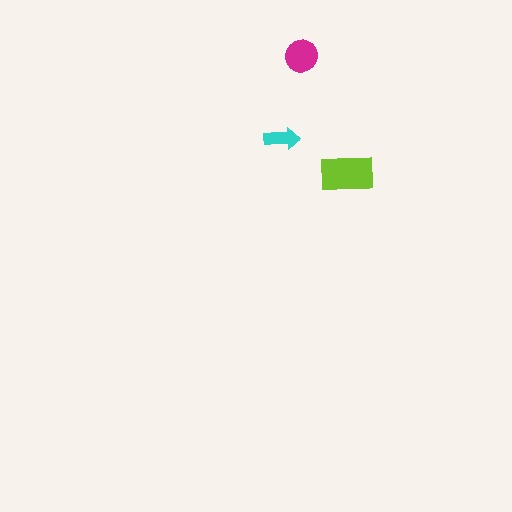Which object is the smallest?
The cyan arrow.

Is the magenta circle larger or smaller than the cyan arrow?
Larger.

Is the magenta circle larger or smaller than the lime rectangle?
Smaller.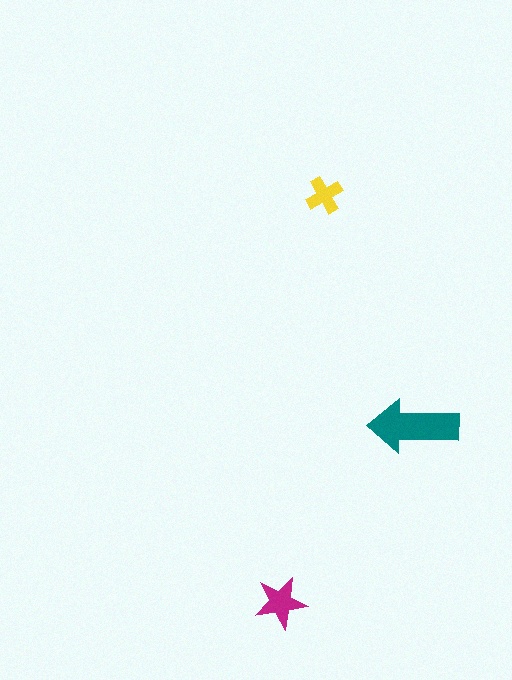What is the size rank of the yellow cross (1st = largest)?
3rd.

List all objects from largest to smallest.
The teal arrow, the magenta star, the yellow cross.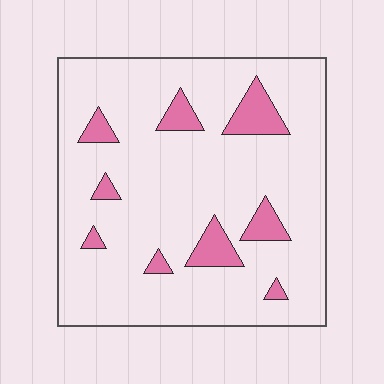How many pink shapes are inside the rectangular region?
9.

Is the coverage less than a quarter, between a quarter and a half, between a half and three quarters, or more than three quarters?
Less than a quarter.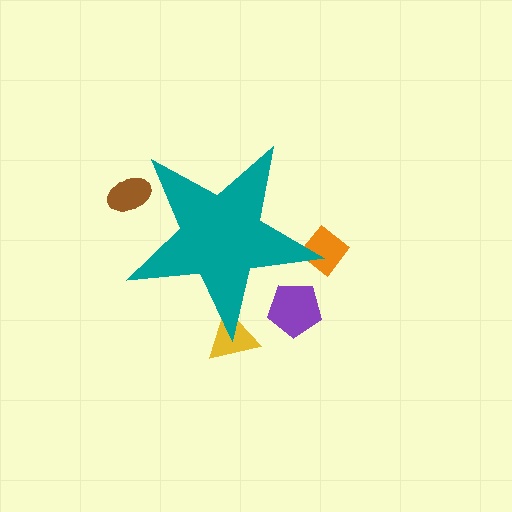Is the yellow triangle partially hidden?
Yes, the yellow triangle is partially hidden behind the teal star.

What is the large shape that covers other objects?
A teal star.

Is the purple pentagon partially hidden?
Yes, the purple pentagon is partially hidden behind the teal star.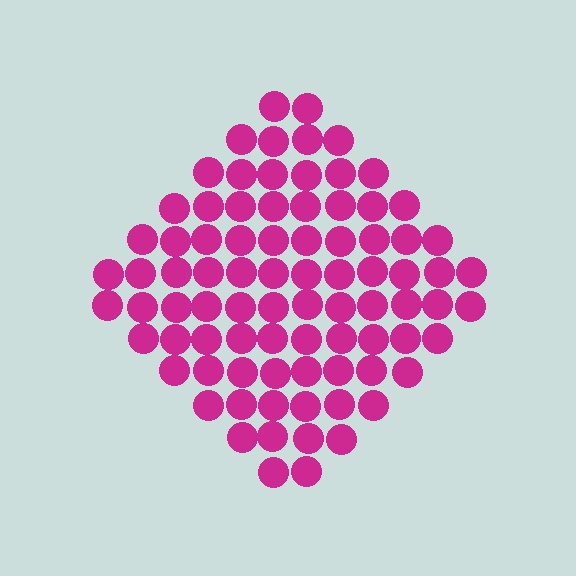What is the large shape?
The large shape is a diamond.